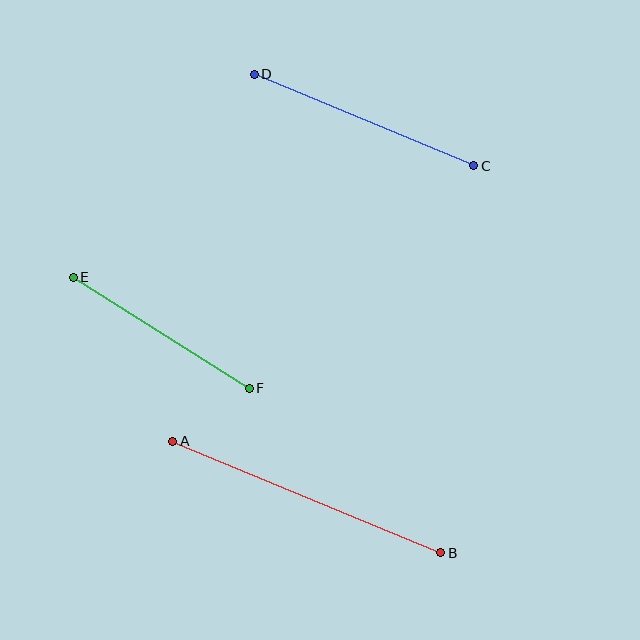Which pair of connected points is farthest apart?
Points A and B are farthest apart.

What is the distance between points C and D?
The distance is approximately 238 pixels.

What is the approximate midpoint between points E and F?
The midpoint is at approximately (161, 333) pixels.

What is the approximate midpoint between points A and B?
The midpoint is at approximately (307, 497) pixels.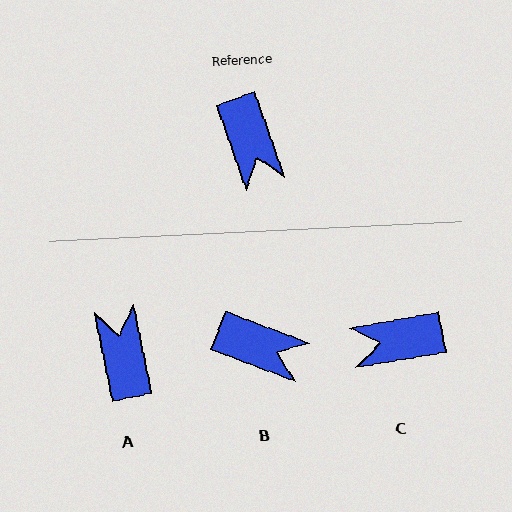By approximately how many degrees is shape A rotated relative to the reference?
Approximately 172 degrees counter-clockwise.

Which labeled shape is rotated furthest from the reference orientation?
A, about 172 degrees away.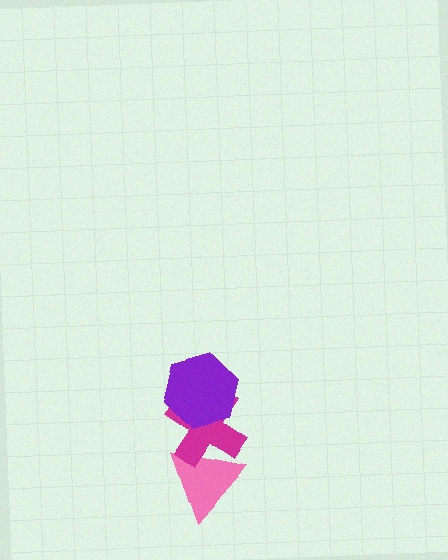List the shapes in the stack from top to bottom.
From top to bottom: the purple hexagon, the magenta cross, the pink triangle.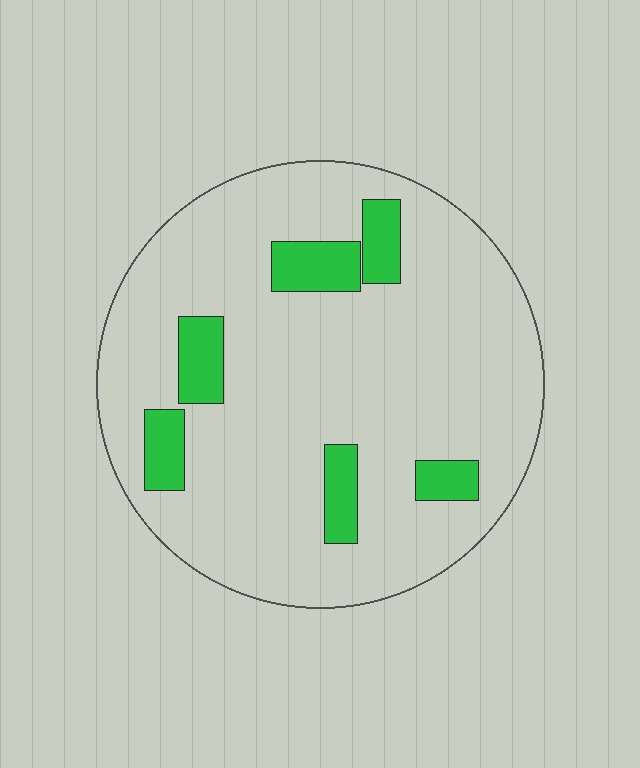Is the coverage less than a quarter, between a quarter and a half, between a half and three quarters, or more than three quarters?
Less than a quarter.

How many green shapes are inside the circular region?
6.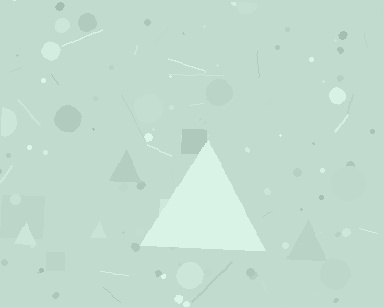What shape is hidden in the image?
A triangle is hidden in the image.